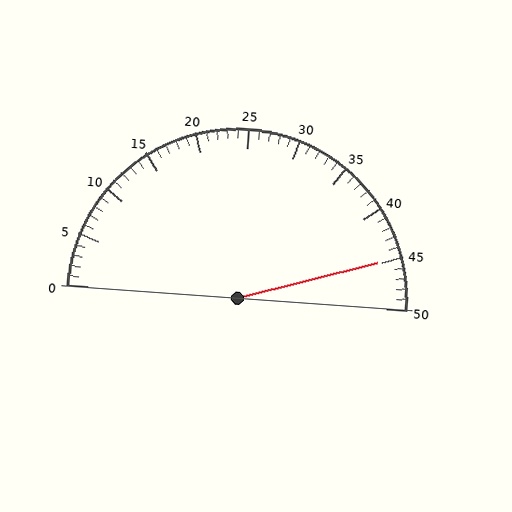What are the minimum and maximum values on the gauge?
The gauge ranges from 0 to 50.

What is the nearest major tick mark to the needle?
The nearest major tick mark is 45.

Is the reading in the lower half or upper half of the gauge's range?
The reading is in the upper half of the range (0 to 50).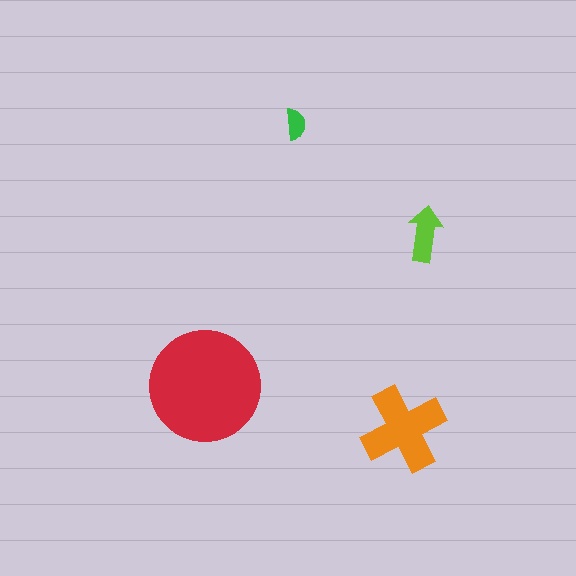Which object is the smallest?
The green semicircle.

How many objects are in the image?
There are 4 objects in the image.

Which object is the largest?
The red circle.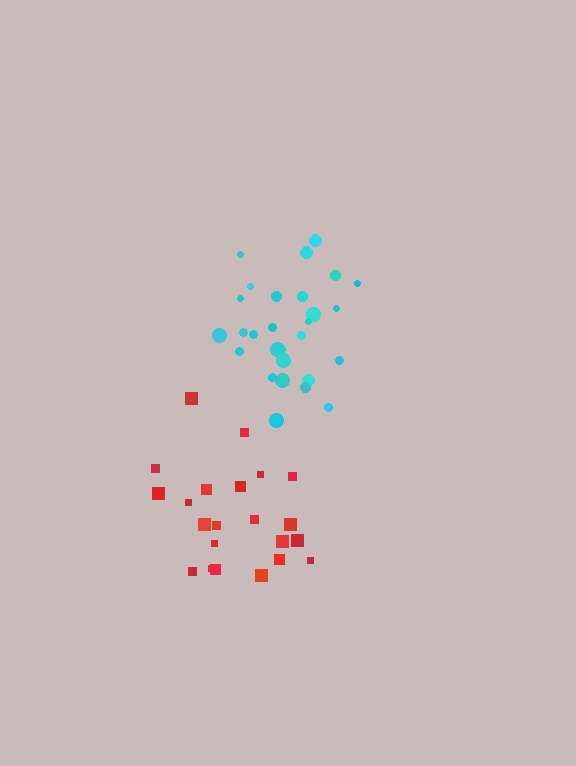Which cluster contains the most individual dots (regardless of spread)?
Cyan (28).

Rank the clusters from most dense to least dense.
cyan, red.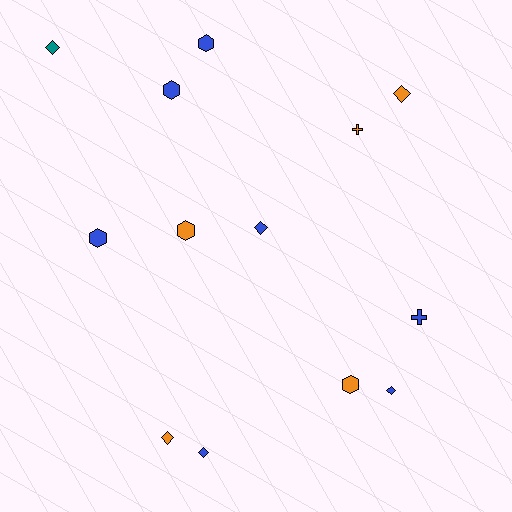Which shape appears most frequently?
Diamond, with 6 objects.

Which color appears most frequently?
Blue, with 7 objects.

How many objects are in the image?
There are 13 objects.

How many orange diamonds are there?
There are 2 orange diamonds.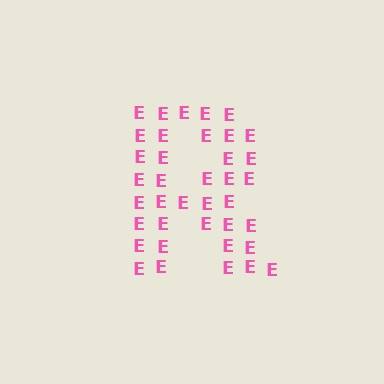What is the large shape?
The large shape is the letter R.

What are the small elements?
The small elements are letter E's.